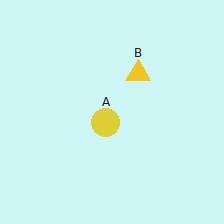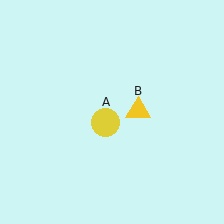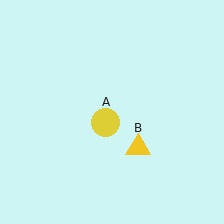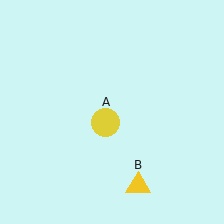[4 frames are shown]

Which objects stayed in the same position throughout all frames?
Yellow circle (object A) remained stationary.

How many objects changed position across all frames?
1 object changed position: yellow triangle (object B).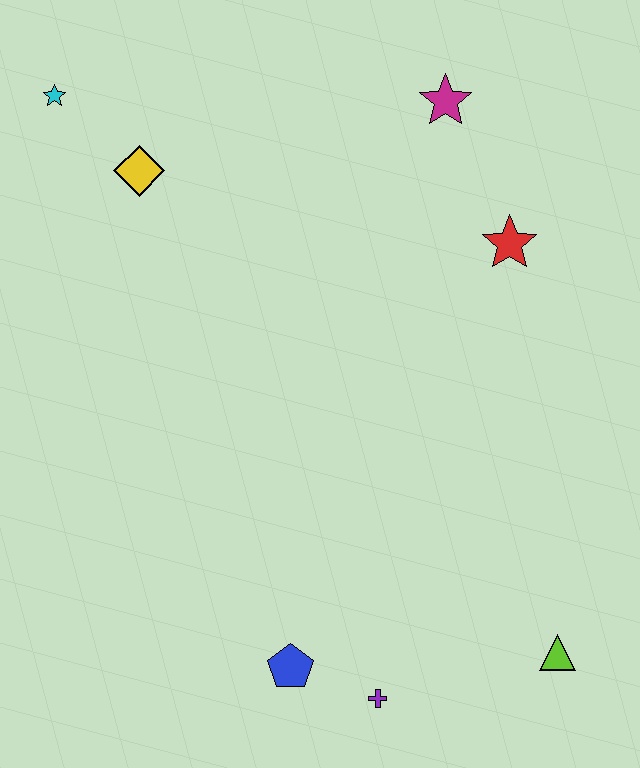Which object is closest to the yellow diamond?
The cyan star is closest to the yellow diamond.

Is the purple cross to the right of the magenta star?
No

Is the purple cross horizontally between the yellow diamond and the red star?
Yes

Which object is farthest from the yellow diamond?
The lime triangle is farthest from the yellow diamond.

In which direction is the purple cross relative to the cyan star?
The purple cross is below the cyan star.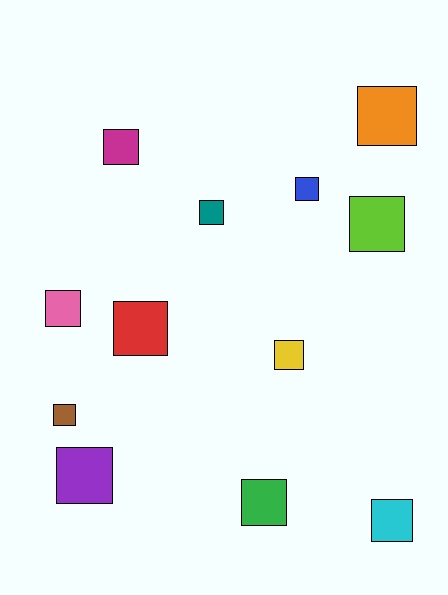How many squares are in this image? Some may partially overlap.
There are 12 squares.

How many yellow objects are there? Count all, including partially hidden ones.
There is 1 yellow object.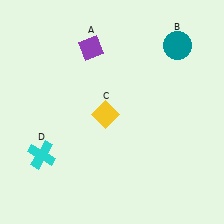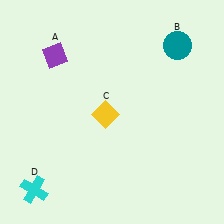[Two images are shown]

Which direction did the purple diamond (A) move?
The purple diamond (A) moved left.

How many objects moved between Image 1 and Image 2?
2 objects moved between the two images.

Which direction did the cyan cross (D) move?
The cyan cross (D) moved down.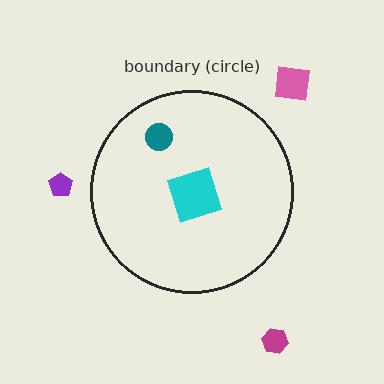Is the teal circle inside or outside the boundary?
Inside.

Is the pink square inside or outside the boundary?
Outside.